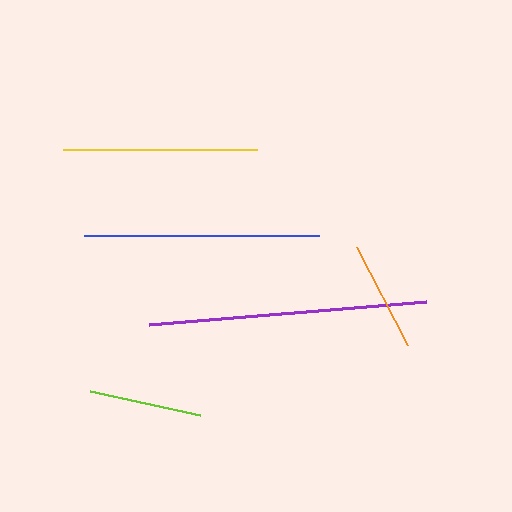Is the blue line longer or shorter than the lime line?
The blue line is longer than the lime line.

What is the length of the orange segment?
The orange segment is approximately 110 pixels long.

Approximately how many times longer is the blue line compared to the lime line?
The blue line is approximately 2.1 times the length of the lime line.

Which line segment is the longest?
The purple line is the longest at approximately 277 pixels.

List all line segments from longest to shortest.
From longest to shortest: purple, blue, yellow, lime, orange.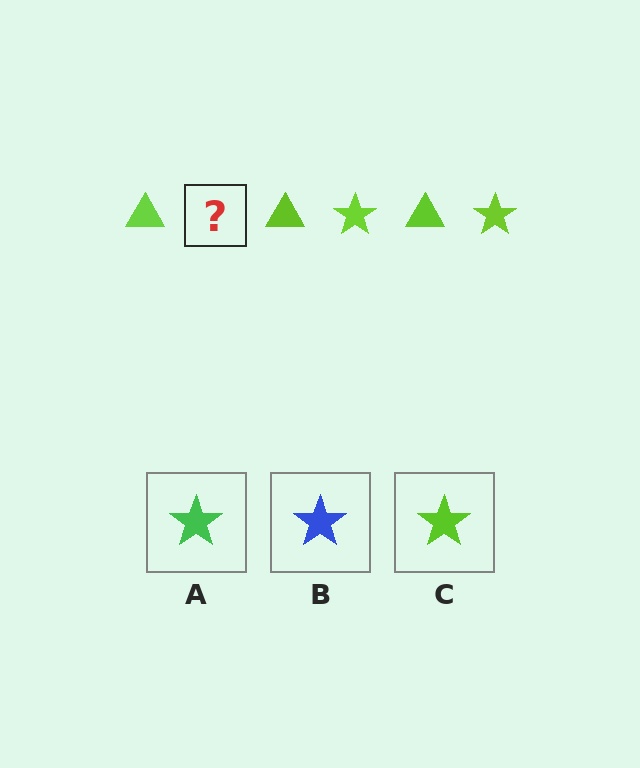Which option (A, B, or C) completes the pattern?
C.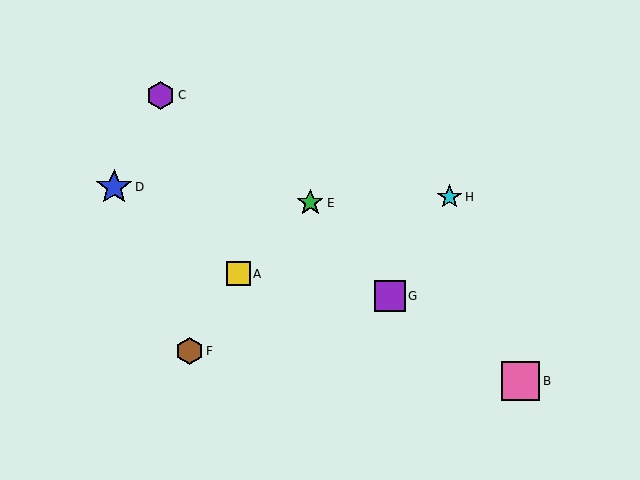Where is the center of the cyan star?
The center of the cyan star is at (449, 197).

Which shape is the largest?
The pink square (labeled B) is the largest.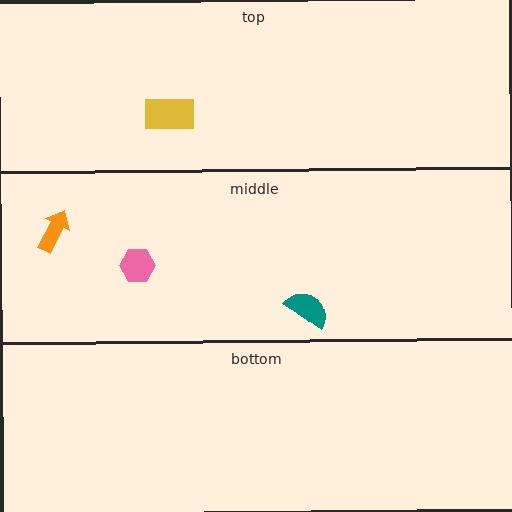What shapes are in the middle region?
The orange arrow, the pink hexagon, the teal semicircle.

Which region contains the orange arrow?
The middle region.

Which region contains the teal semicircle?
The middle region.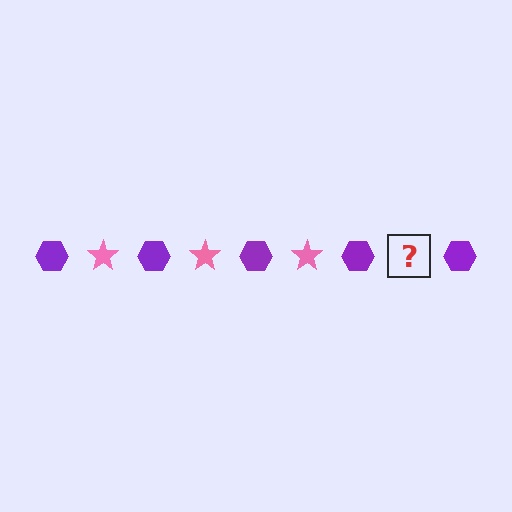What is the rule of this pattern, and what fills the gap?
The rule is that the pattern alternates between purple hexagon and pink star. The gap should be filled with a pink star.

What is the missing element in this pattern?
The missing element is a pink star.